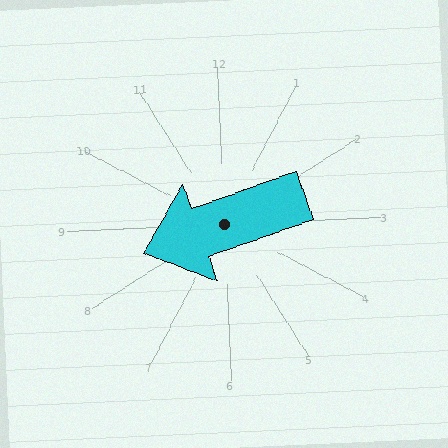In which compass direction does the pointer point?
West.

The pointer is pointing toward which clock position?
Roughly 8 o'clock.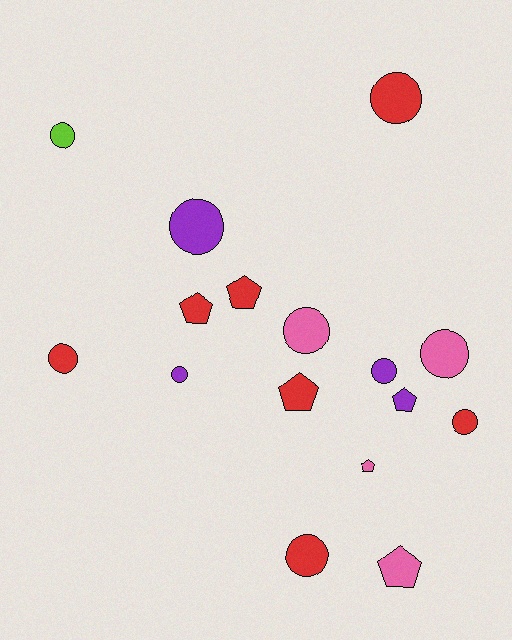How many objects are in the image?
There are 16 objects.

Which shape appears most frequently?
Circle, with 10 objects.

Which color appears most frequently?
Red, with 7 objects.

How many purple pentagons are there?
There is 1 purple pentagon.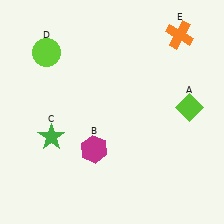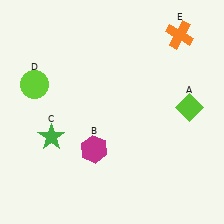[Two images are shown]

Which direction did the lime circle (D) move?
The lime circle (D) moved down.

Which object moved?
The lime circle (D) moved down.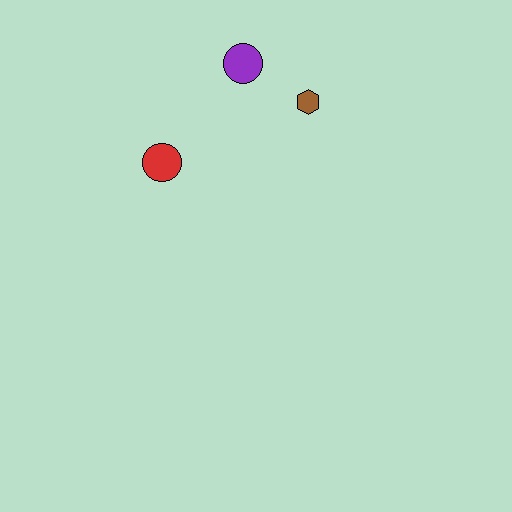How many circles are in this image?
There are 2 circles.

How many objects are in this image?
There are 3 objects.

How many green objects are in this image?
There are no green objects.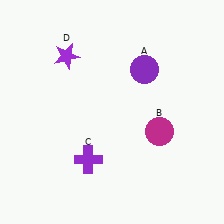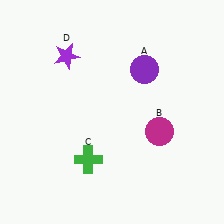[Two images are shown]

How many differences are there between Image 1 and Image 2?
There is 1 difference between the two images.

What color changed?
The cross (C) changed from purple in Image 1 to green in Image 2.